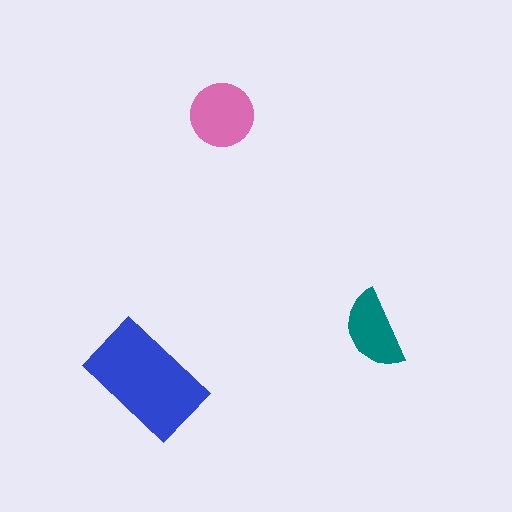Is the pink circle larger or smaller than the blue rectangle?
Smaller.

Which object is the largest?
The blue rectangle.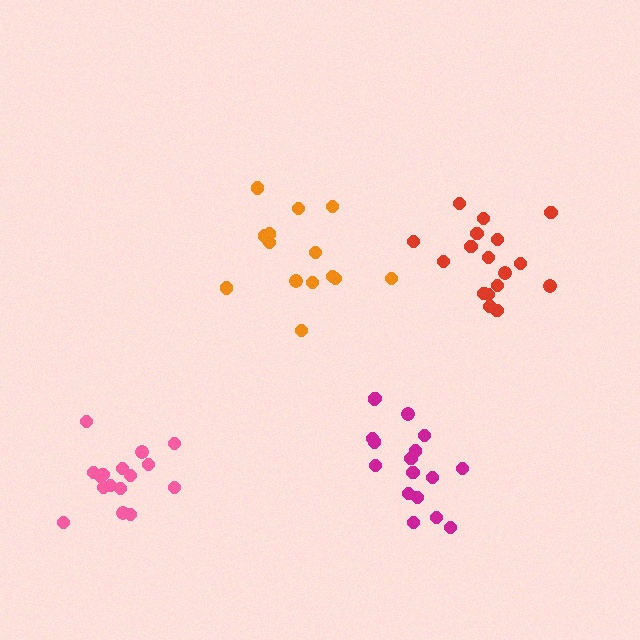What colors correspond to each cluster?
The clusters are colored: red, pink, orange, magenta.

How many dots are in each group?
Group 1: 17 dots, Group 2: 16 dots, Group 3: 14 dots, Group 4: 17 dots (64 total).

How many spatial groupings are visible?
There are 4 spatial groupings.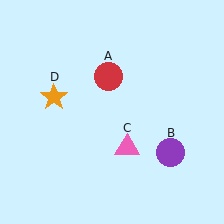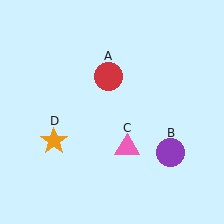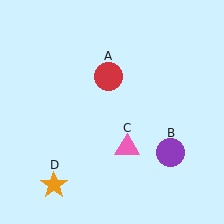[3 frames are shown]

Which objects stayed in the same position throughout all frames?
Red circle (object A) and purple circle (object B) and pink triangle (object C) remained stationary.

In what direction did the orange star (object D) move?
The orange star (object D) moved down.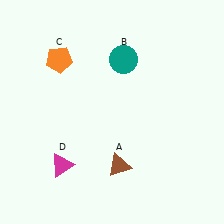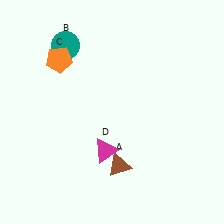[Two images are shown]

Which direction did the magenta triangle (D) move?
The magenta triangle (D) moved right.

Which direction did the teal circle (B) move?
The teal circle (B) moved left.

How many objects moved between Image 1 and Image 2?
2 objects moved between the two images.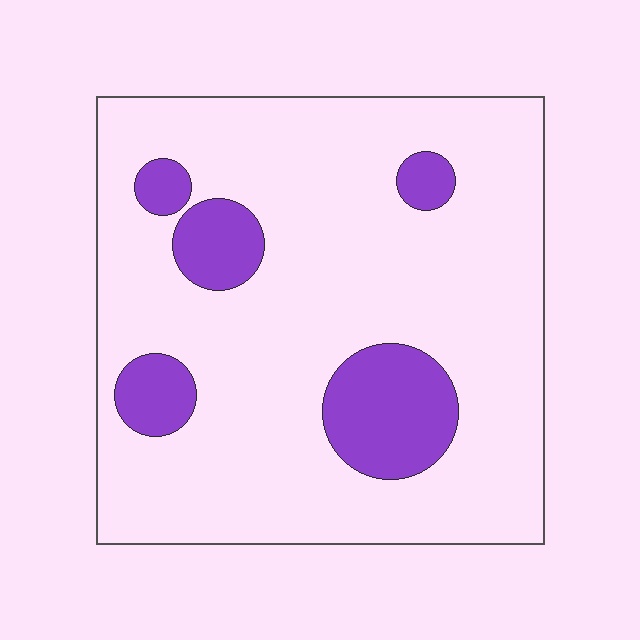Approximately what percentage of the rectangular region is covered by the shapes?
Approximately 15%.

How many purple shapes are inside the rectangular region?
5.